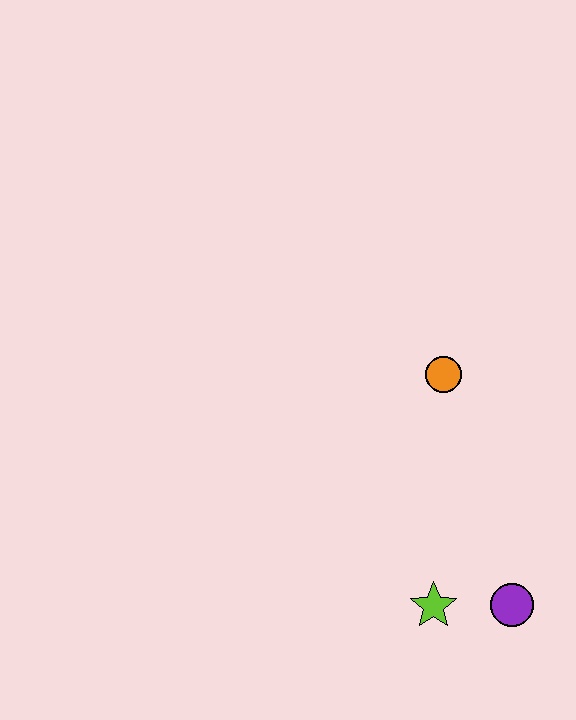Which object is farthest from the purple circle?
The orange circle is farthest from the purple circle.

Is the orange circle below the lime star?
No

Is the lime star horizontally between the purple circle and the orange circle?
No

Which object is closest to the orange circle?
The lime star is closest to the orange circle.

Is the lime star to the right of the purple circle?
No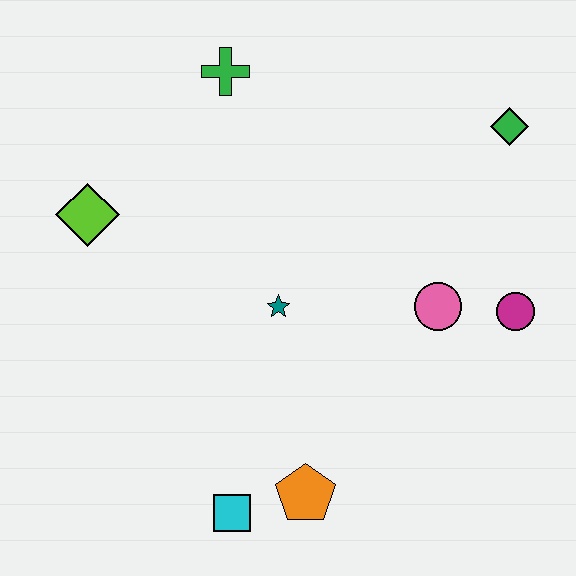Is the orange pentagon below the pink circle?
Yes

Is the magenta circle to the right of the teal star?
Yes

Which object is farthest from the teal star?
The green diamond is farthest from the teal star.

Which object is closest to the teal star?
The pink circle is closest to the teal star.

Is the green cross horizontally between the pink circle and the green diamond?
No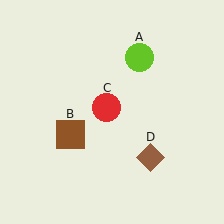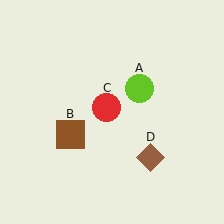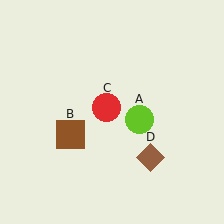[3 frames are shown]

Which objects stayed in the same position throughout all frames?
Brown square (object B) and red circle (object C) and brown diamond (object D) remained stationary.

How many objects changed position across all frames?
1 object changed position: lime circle (object A).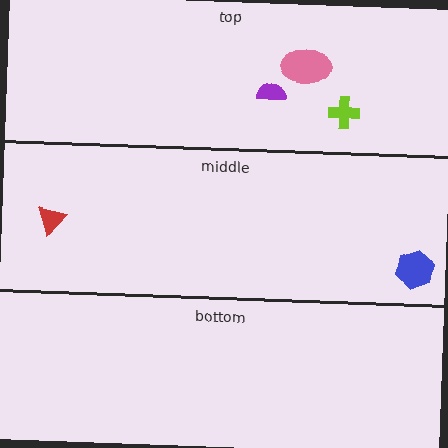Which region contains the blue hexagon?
The middle region.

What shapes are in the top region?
The purple semicircle, the lime cross, the pink ellipse.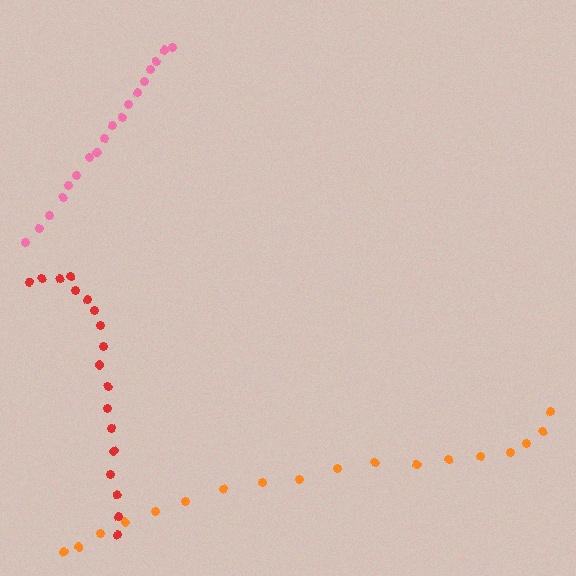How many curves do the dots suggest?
There are 3 distinct paths.